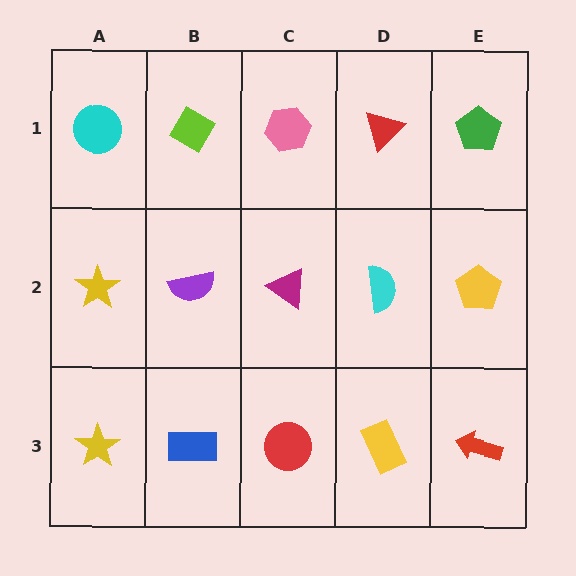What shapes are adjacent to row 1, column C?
A magenta triangle (row 2, column C), a lime diamond (row 1, column B), a red triangle (row 1, column D).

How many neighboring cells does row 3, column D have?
3.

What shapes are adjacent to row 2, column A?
A cyan circle (row 1, column A), a yellow star (row 3, column A), a purple semicircle (row 2, column B).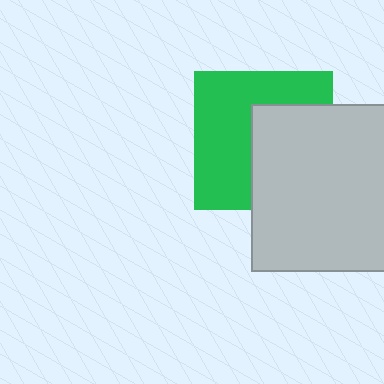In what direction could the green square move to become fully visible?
The green square could move left. That would shift it out from behind the light gray square entirely.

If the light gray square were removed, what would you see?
You would see the complete green square.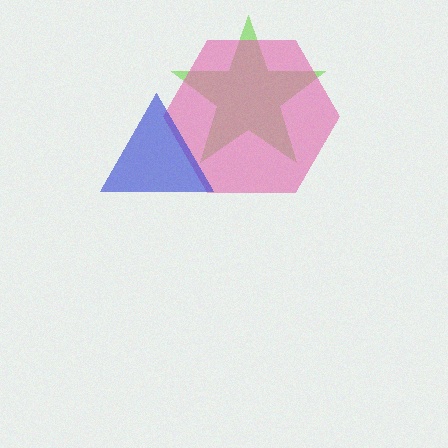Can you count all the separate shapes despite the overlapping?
Yes, there are 3 separate shapes.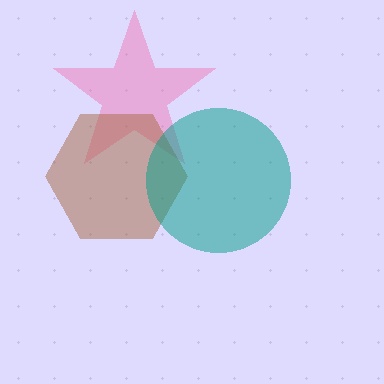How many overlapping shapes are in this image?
There are 3 overlapping shapes in the image.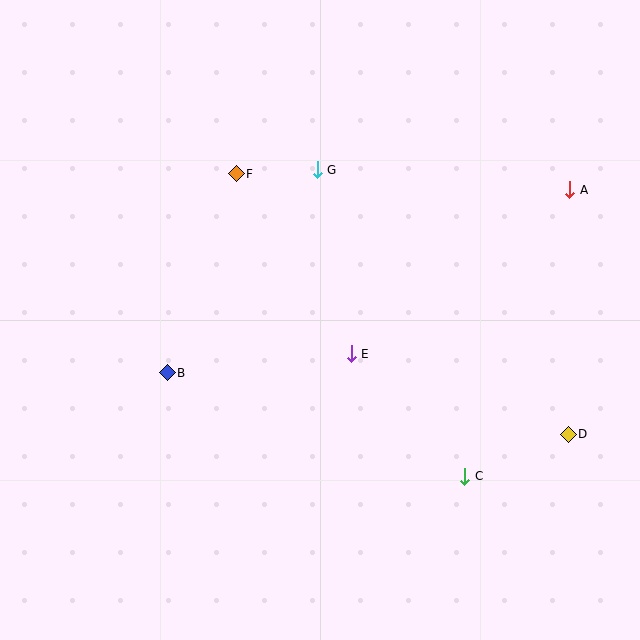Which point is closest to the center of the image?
Point E at (351, 354) is closest to the center.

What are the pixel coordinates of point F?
Point F is at (236, 174).